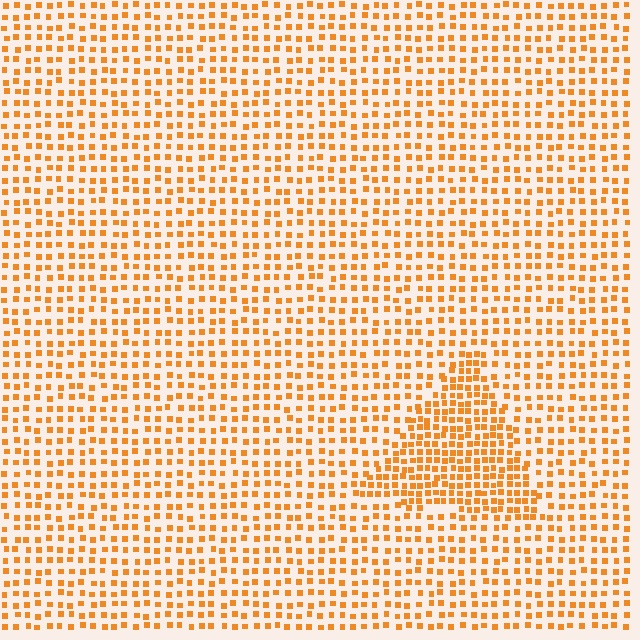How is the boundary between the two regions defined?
The boundary is defined by a change in element density (approximately 1.8x ratio). All elements are the same color, size, and shape.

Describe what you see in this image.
The image contains small orange elements arranged at two different densities. A triangle-shaped region is visible where the elements are more densely packed than the surrounding area.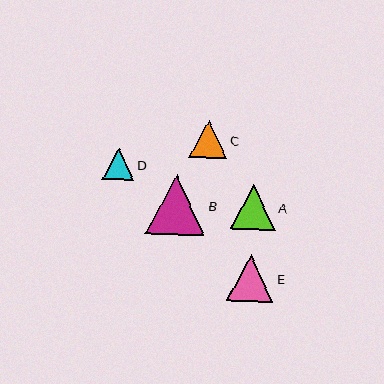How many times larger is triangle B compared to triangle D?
Triangle B is approximately 1.9 times the size of triangle D.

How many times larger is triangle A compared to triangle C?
Triangle A is approximately 1.2 times the size of triangle C.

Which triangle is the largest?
Triangle B is the largest with a size of approximately 60 pixels.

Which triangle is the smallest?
Triangle D is the smallest with a size of approximately 31 pixels.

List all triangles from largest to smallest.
From largest to smallest: B, E, A, C, D.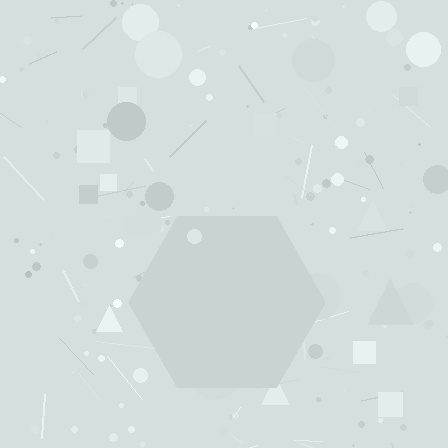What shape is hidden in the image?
A hexagon is hidden in the image.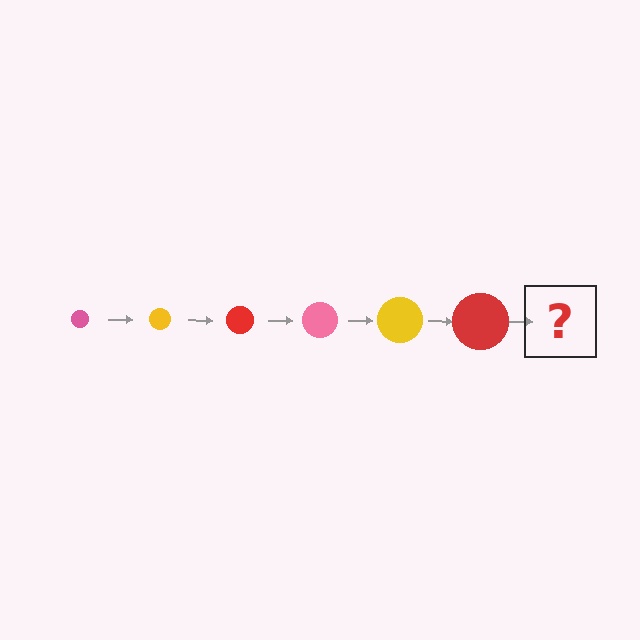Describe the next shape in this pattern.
It should be a pink circle, larger than the previous one.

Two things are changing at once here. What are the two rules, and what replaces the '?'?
The two rules are that the circle grows larger each step and the color cycles through pink, yellow, and red. The '?' should be a pink circle, larger than the previous one.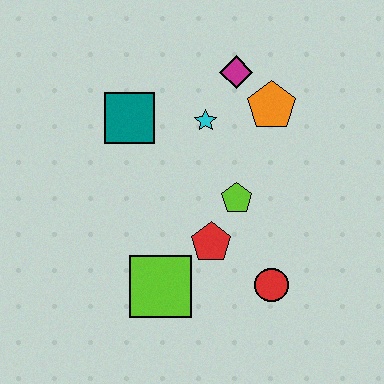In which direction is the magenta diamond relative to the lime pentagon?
The magenta diamond is above the lime pentagon.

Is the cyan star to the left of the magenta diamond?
Yes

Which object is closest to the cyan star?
The magenta diamond is closest to the cyan star.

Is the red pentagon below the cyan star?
Yes